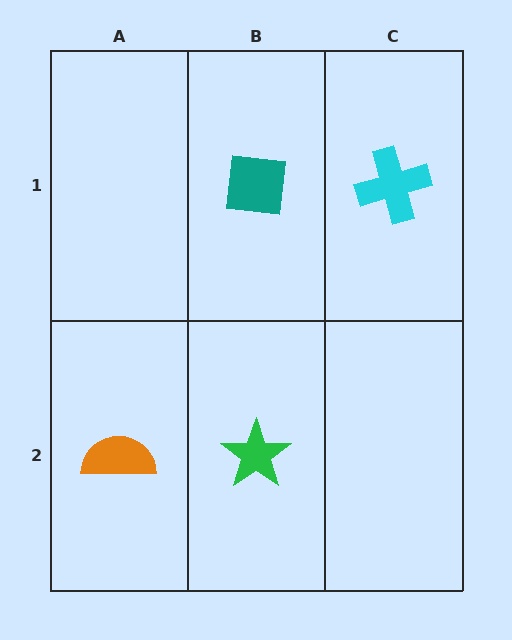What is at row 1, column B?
A teal square.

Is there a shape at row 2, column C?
No, that cell is empty.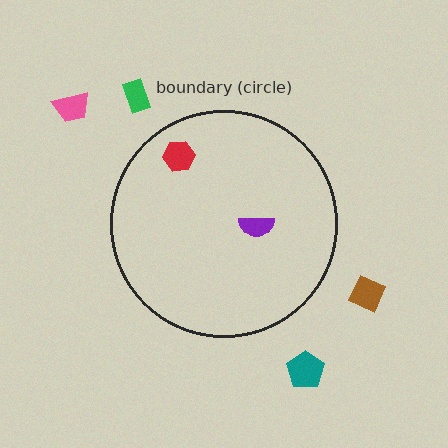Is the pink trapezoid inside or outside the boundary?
Outside.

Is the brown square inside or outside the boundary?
Outside.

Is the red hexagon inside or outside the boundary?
Inside.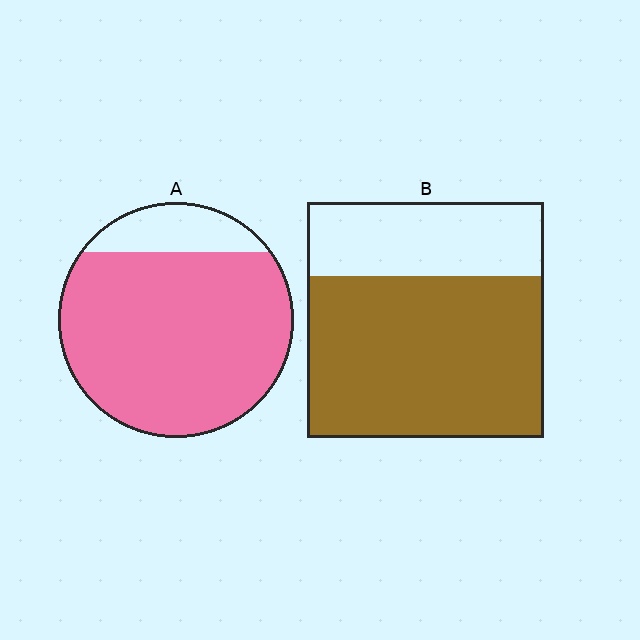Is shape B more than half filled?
Yes.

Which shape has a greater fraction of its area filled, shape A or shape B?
Shape A.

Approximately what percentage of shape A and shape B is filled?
A is approximately 85% and B is approximately 70%.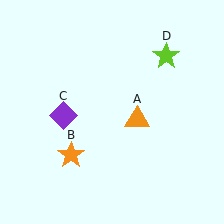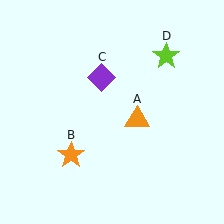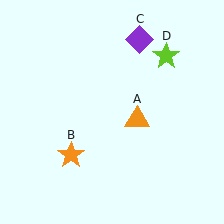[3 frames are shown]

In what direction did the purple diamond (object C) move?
The purple diamond (object C) moved up and to the right.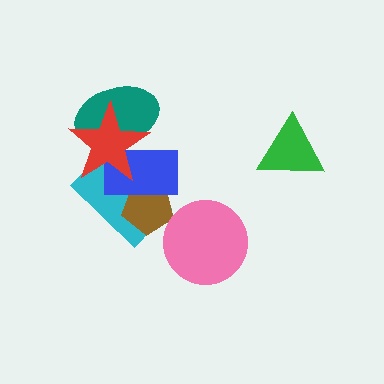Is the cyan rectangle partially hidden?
Yes, it is partially covered by another shape.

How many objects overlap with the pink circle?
0 objects overlap with the pink circle.